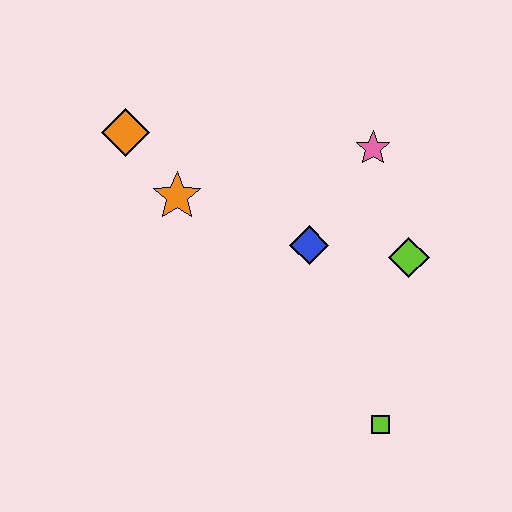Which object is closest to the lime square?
The lime diamond is closest to the lime square.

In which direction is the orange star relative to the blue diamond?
The orange star is to the left of the blue diamond.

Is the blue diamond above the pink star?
No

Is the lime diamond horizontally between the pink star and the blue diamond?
No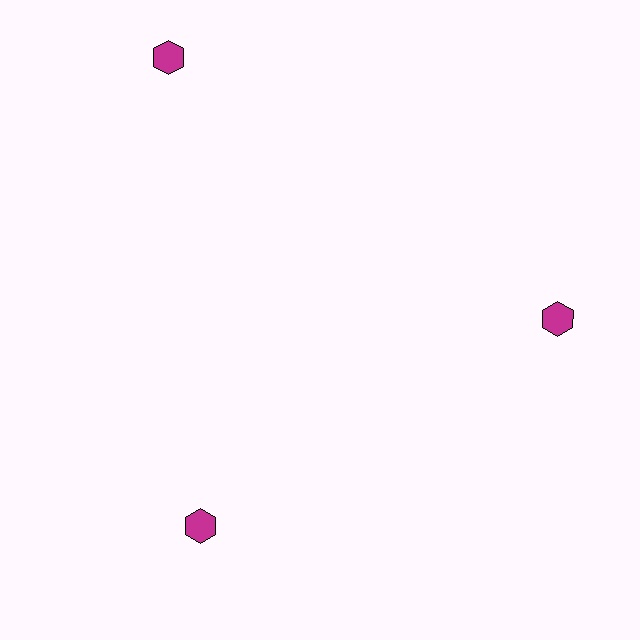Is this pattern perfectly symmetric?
No. The 3 magenta hexagons are arranged in a ring, but one element near the 11 o'clock position is pushed outward from the center, breaking the 3-fold rotational symmetry.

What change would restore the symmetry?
The symmetry would be restored by moving it inward, back onto the ring so that all 3 hexagons sit at equal angles and equal distance from the center.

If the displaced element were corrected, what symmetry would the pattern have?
It would have 3-fold rotational symmetry — the pattern would map onto itself every 120 degrees.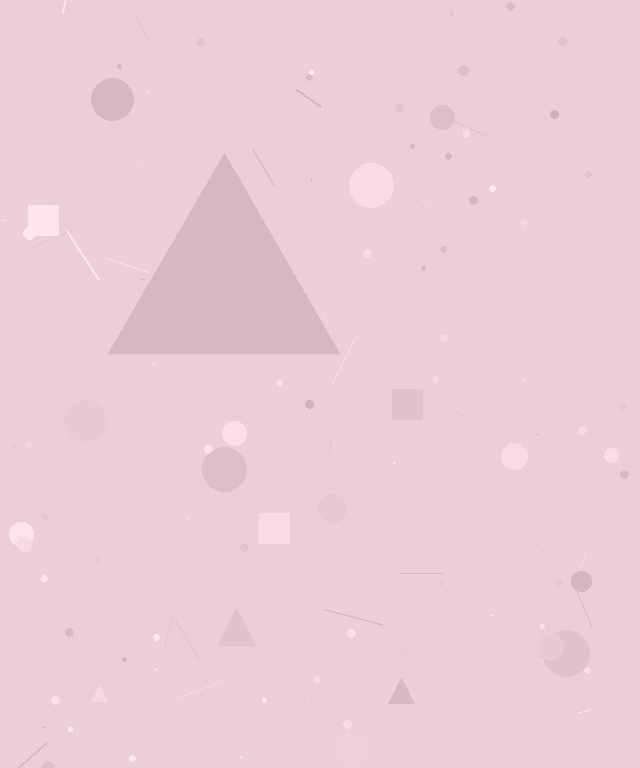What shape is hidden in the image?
A triangle is hidden in the image.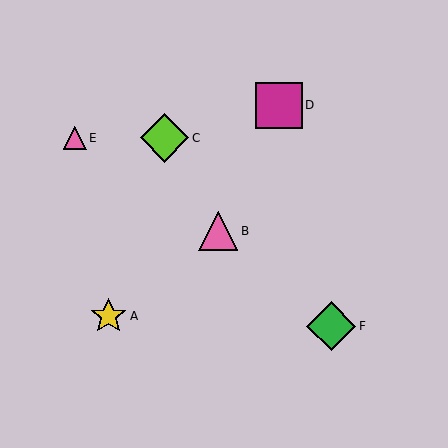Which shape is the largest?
The green diamond (labeled F) is the largest.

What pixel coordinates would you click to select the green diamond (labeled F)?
Click at (331, 326) to select the green diamond F.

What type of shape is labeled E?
Shape E is a pink triangle.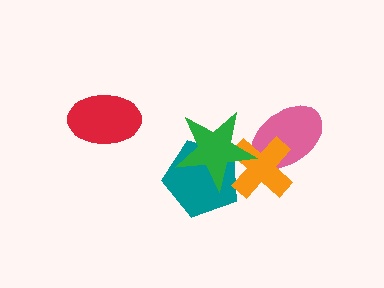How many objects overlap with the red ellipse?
0 objects overlap with the red ellipse.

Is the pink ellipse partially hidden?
Yes, it is partially covered by another shape.